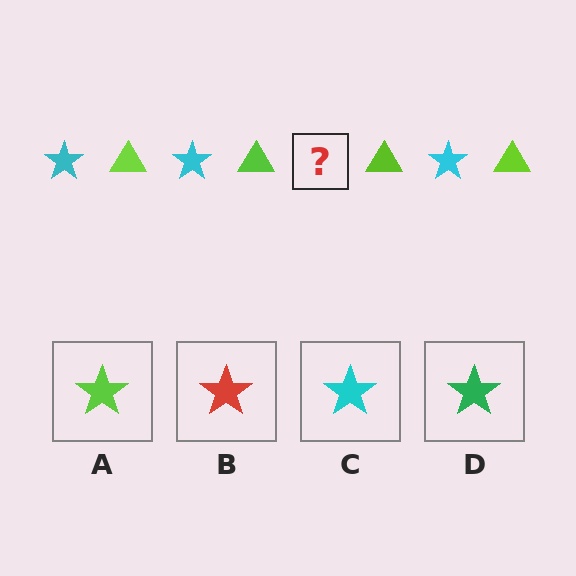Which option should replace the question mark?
Option C.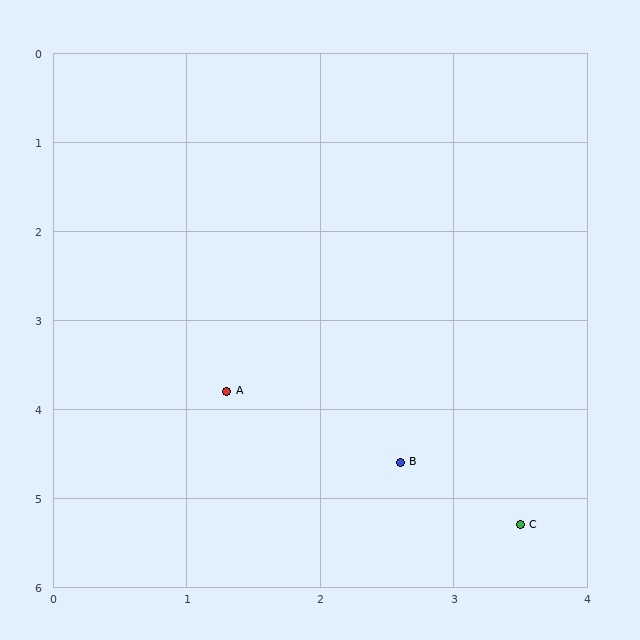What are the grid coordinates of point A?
Point A is at approximately (1.3, 3.8).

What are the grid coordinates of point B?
Point B is at approximately (2.6, 4.6).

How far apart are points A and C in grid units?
Points A and C are about 2.7 grid units apart.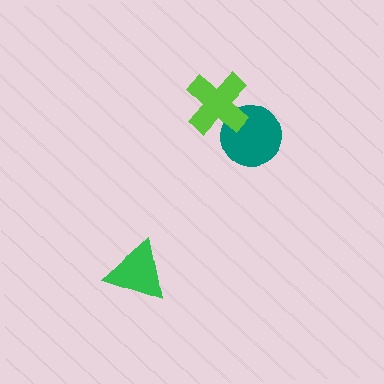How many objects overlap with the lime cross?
1 object overlaps with the lime cross.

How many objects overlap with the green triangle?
0 objects overlap with the green triangle.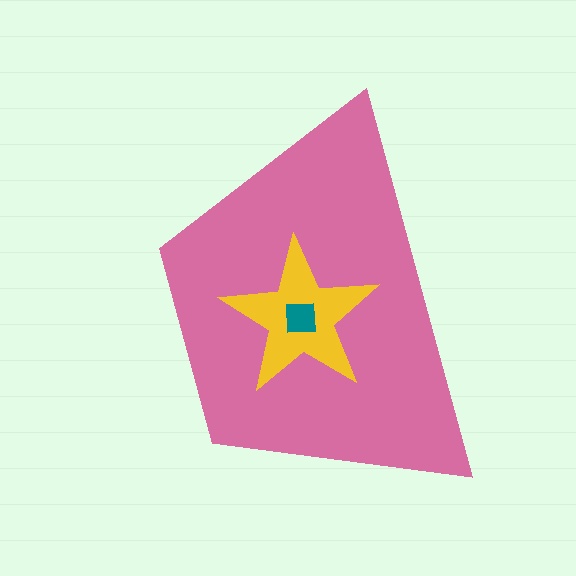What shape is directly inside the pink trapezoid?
The yellow star.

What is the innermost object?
The teal square.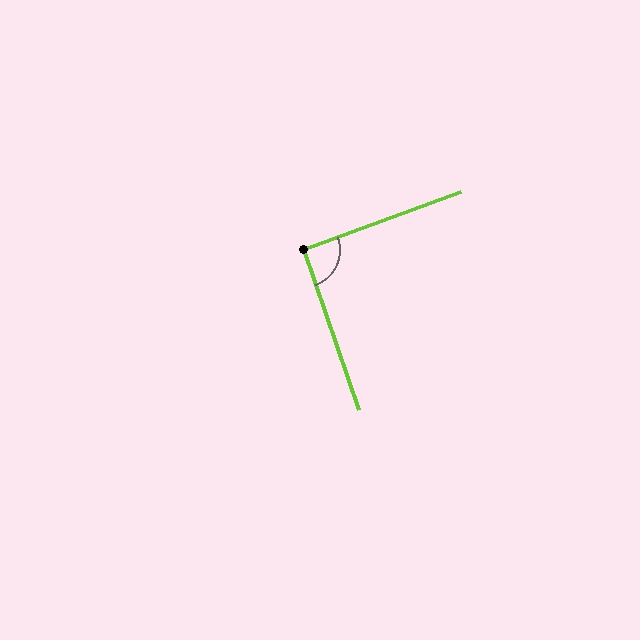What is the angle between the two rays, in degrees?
Approximately 91 degrees.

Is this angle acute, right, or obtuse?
It is approximately a right angle.